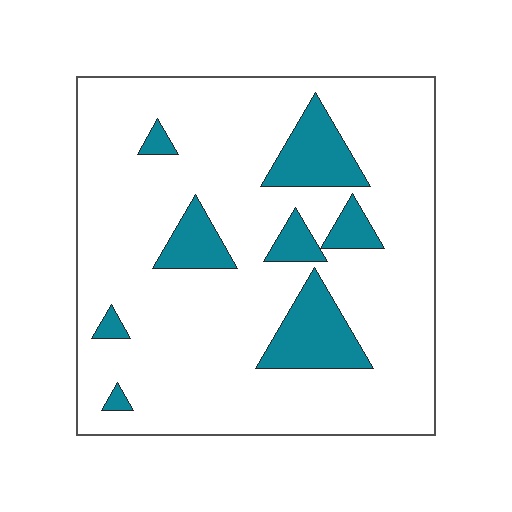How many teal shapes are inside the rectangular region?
8.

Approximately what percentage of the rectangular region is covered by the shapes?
Approximately 15%.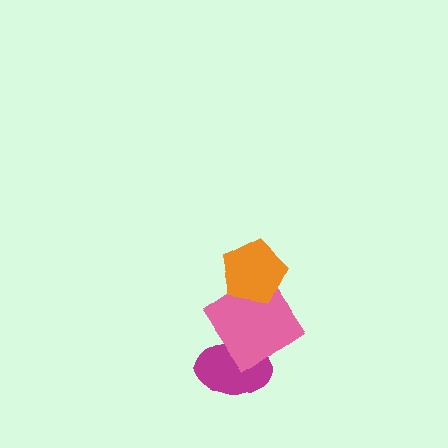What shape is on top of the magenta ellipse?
The pink diamond is on top of the magenta ellipse.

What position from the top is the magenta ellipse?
The magenta ellipse is 3rd from the top.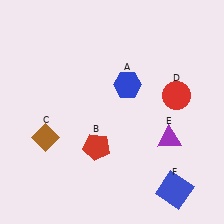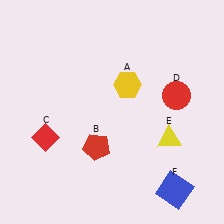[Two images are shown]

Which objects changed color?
A changed from blue to yellow. C changed from brown to red. E changed from purple to yellow.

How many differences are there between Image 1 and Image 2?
There are 3 differences between the two images.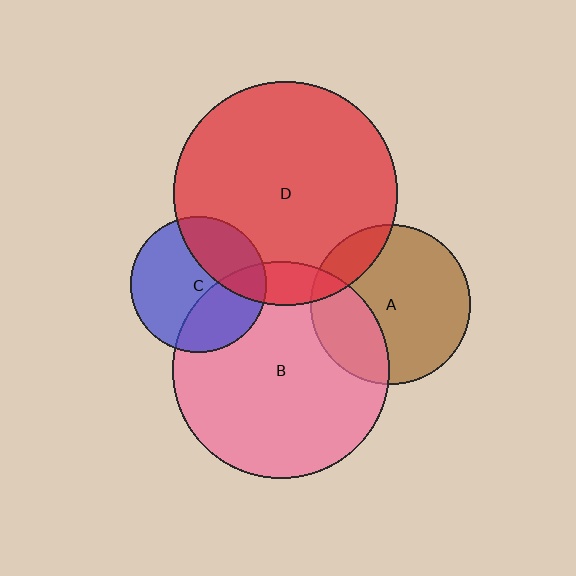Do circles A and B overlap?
Yes.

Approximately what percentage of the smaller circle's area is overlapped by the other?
Approximately 30%.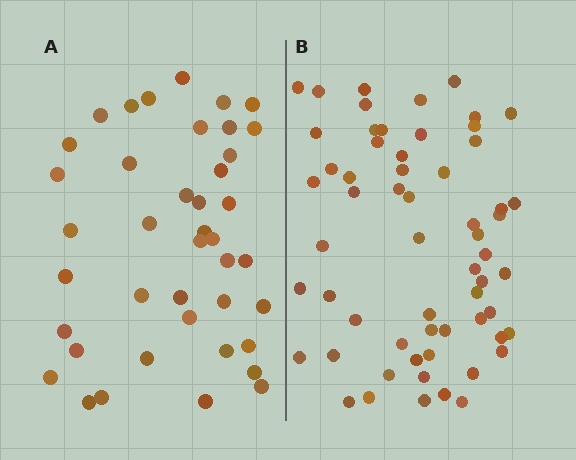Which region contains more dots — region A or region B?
Region B (the right region) has more dots.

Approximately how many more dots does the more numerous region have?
Region B has approximately 20 more dots than region A.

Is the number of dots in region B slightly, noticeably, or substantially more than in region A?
Region B has substantially more. The ratio is roughly 1.5 to 1.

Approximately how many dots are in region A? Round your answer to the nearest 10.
About 40 dots. (The exact count is 41, which rounds to 40.)